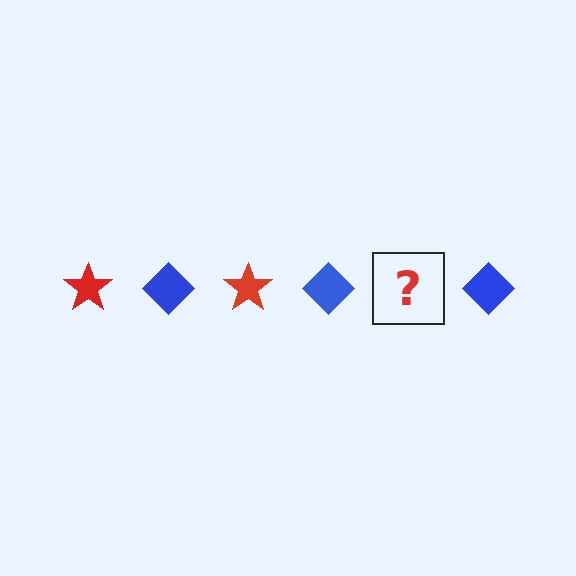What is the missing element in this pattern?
The missing element is a red star.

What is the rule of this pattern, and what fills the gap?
The rule is that the pattern alternates between red star and blue diamond. The gap should be filled with a red star.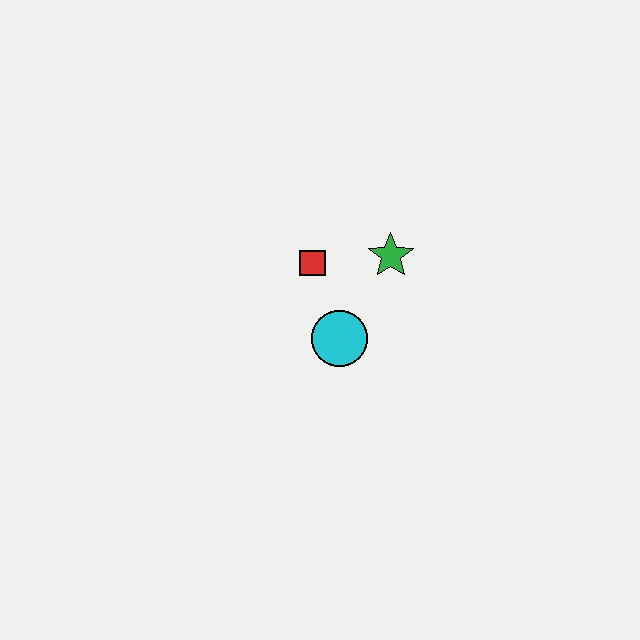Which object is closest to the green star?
The red square is closest to the green star.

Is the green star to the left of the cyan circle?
No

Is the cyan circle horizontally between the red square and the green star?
Yes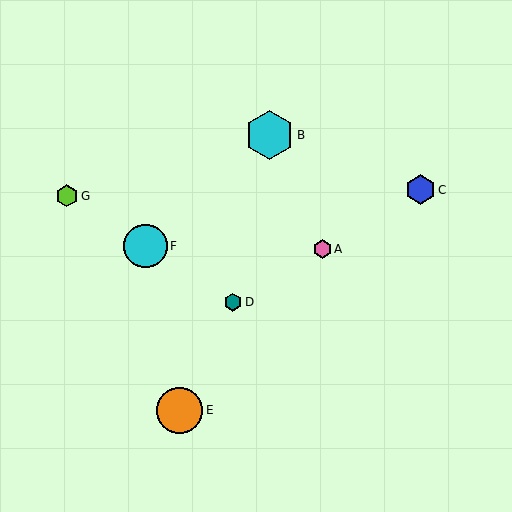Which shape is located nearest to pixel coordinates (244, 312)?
The teal hexagon (labeled D) at (233, 302) is nearest to that location.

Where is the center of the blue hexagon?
The center of the blue hexagon is at (420, 190).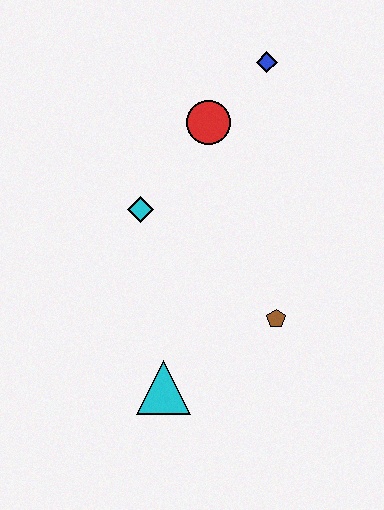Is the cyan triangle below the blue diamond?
Yes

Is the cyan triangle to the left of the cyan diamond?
No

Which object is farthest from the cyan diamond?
The blue diamond is farthest from the cyan diamond.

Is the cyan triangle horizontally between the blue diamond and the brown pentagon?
No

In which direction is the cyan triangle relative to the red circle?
The cyan triangle is below the red circle.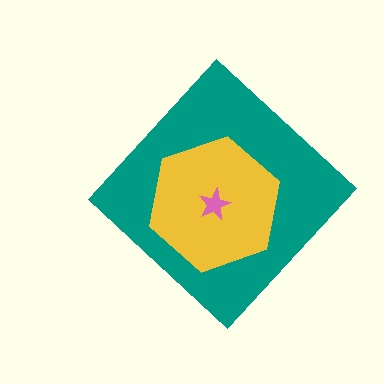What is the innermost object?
The pink star.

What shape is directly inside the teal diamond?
The yellow hexagon.